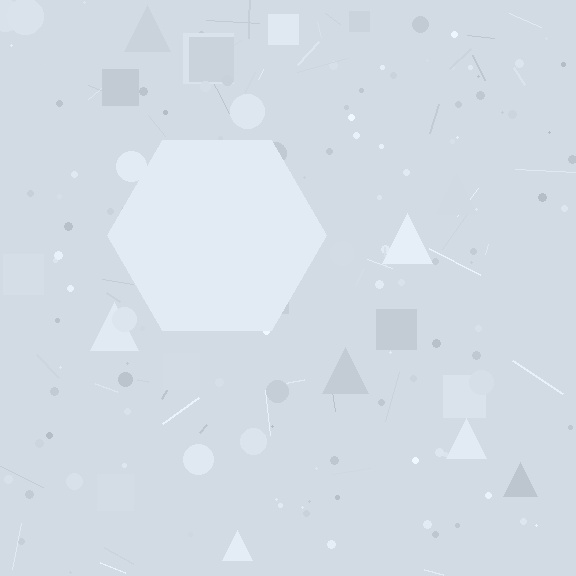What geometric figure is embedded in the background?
A hexagon is embedded in the background.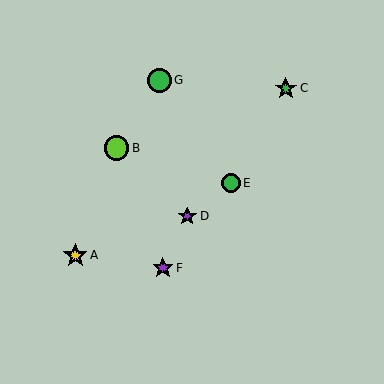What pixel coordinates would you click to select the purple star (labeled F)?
Click at (163, 268) to select the purple star F.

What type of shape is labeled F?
Shape F is a purple star.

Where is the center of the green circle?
The center of the green circle is at (231, 183).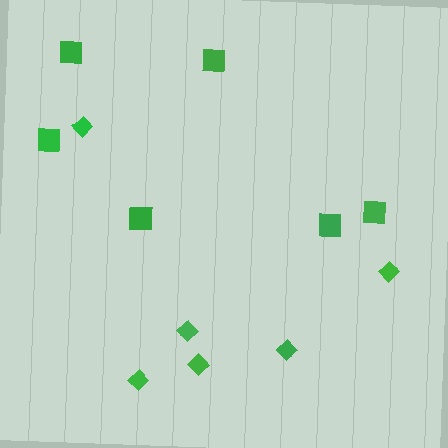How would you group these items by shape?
There are 2 groups: one group of squares (6) and one group of diamonds (6).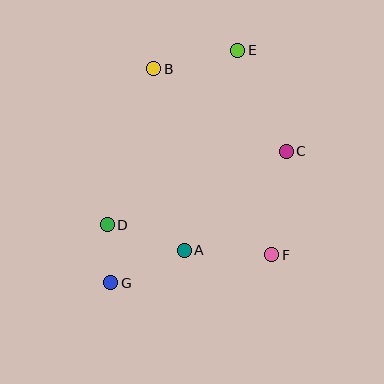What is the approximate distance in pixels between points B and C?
The distance between B and C is approximately 156 pixels.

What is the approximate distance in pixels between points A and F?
The distance between A and F is approximately 88 pixels.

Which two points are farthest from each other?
Points E and G are farthest from each other.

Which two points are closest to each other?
Points D and G are closest to each other.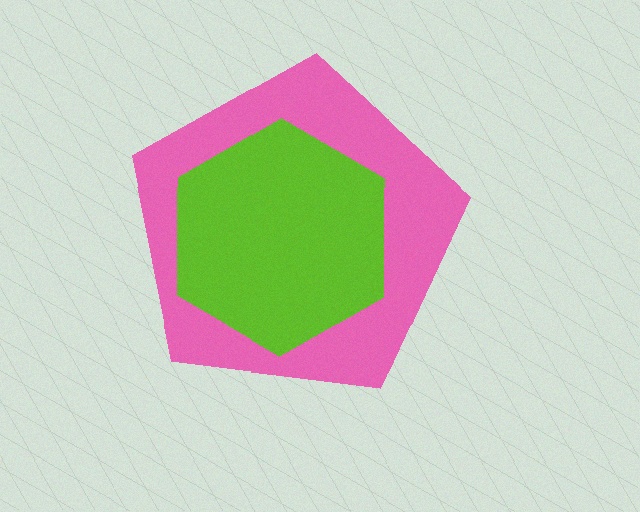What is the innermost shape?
The lime hexagon.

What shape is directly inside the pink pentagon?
The lime hexagon.